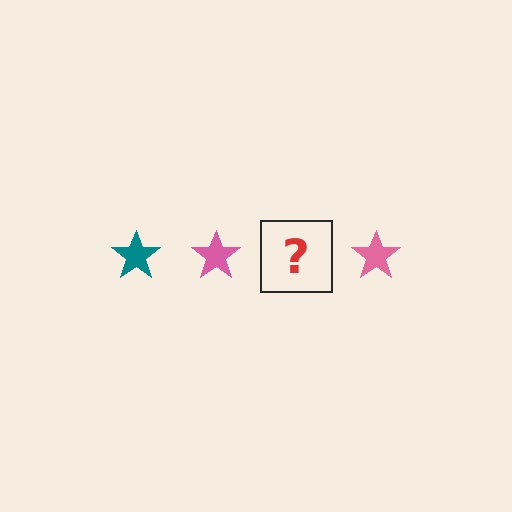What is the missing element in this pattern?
The missing element is a teal star.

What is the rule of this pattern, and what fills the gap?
The rule is that the pattern cycles through teal, pink stars. The gap should be filled with a teal star.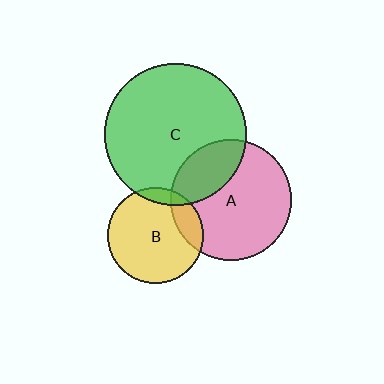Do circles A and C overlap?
Yes.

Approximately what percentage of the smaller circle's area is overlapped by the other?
Approximately 25%.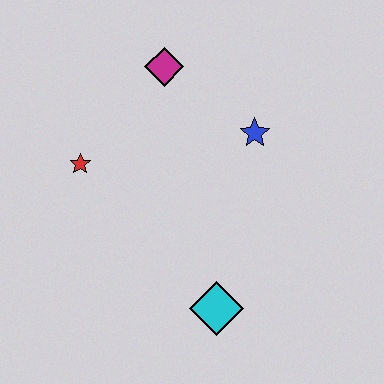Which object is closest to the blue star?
The magenta diamond is closest to the blue star.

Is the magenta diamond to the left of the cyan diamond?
Yes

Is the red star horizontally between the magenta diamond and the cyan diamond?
No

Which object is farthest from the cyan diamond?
The magenta diamond is farthest from the cyan diamond.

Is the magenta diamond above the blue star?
Yes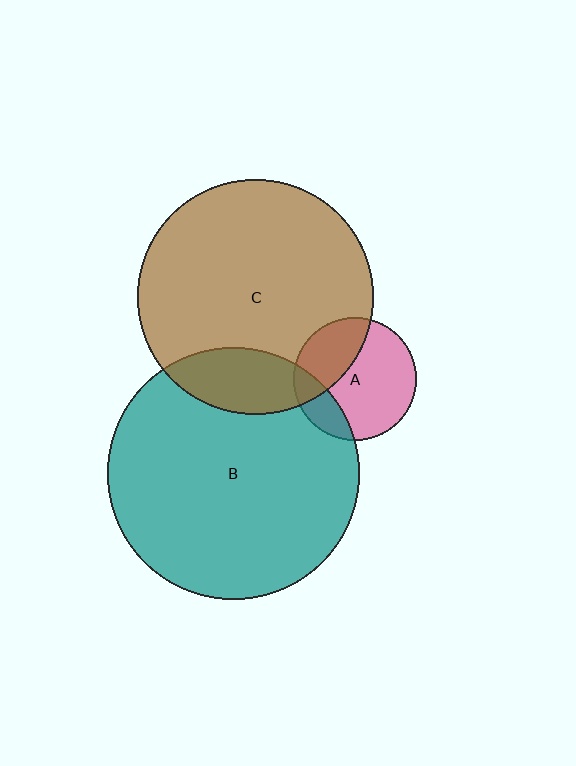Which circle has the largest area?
Circle B (teal).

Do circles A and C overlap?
Yes.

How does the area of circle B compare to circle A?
Approximately 4.2 times.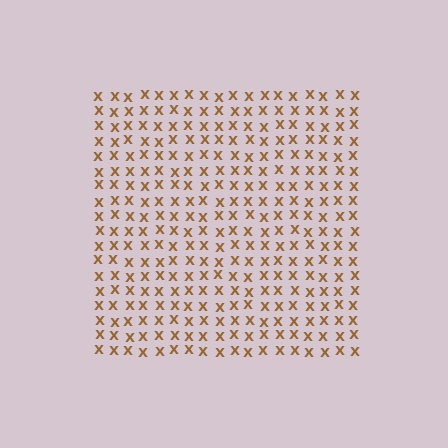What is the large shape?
The large shape is a square.